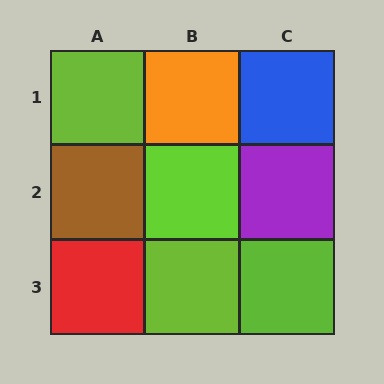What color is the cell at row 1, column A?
Lime.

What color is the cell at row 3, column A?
Red.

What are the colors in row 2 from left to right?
Brown, lime, purple.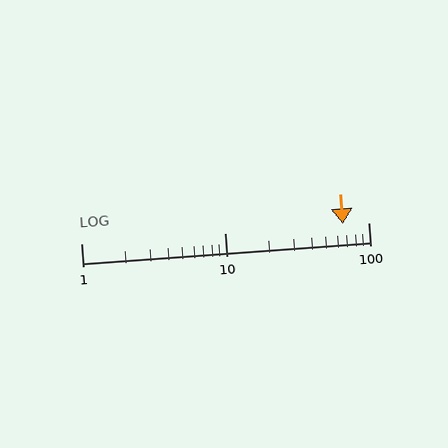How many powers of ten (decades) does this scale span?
The scale spans 2 decades, from 1 to 100.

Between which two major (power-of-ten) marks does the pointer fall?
The pointer is between 10 and 100.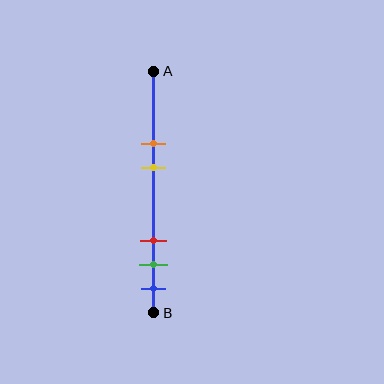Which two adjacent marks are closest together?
The green and blue marks are the closest adjacent pair.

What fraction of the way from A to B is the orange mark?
The orange mark is approximately 30% (0.3) of the way from A to B.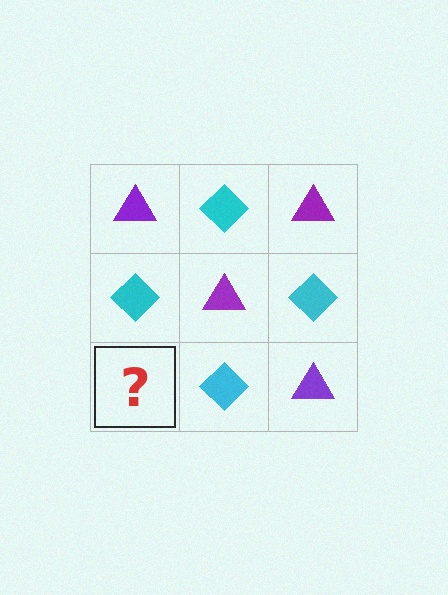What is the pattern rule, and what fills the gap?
The rule is that it alternates purple triangle and cyan diamond in a checkerboard pattern. The gap should be filled with a purple triangle.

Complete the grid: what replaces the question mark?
The question mark should be replaced with a purple triangle.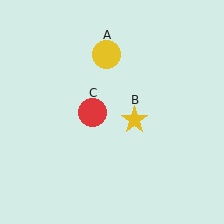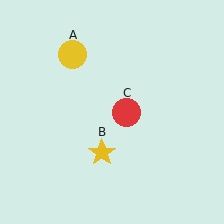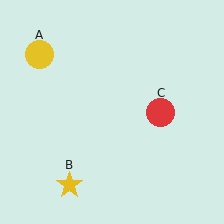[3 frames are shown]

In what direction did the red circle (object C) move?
The red circle (object C) moved right.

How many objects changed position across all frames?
3 objects changed position: yellow circle (object A), yellow star (object B), red circle (object C).